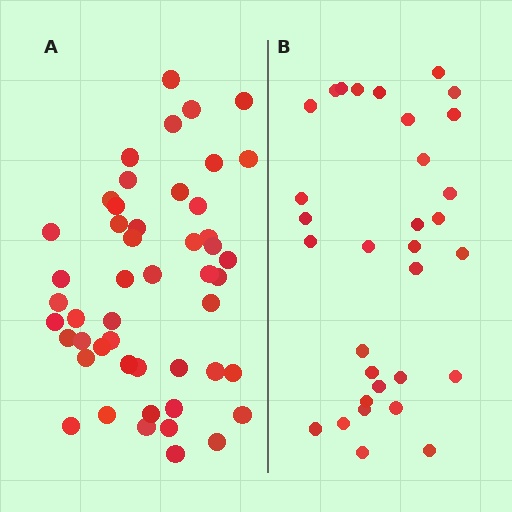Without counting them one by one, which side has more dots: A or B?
Region A (the left region) has more dots.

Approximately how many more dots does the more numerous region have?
Region A has approximately 15 more dots than region B.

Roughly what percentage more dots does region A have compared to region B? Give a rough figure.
About 55% more.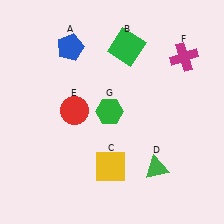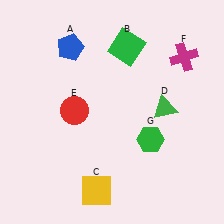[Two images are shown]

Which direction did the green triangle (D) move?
The green triangle (D) moved up.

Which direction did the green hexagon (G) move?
The green hexagon (G) moved right.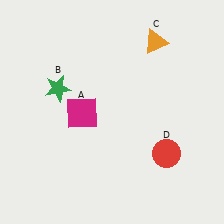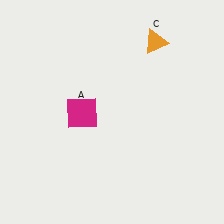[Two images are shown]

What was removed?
The red circle (D), the green star (B) were removed in Image 2.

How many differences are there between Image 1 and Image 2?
There are 2 differences between the two images.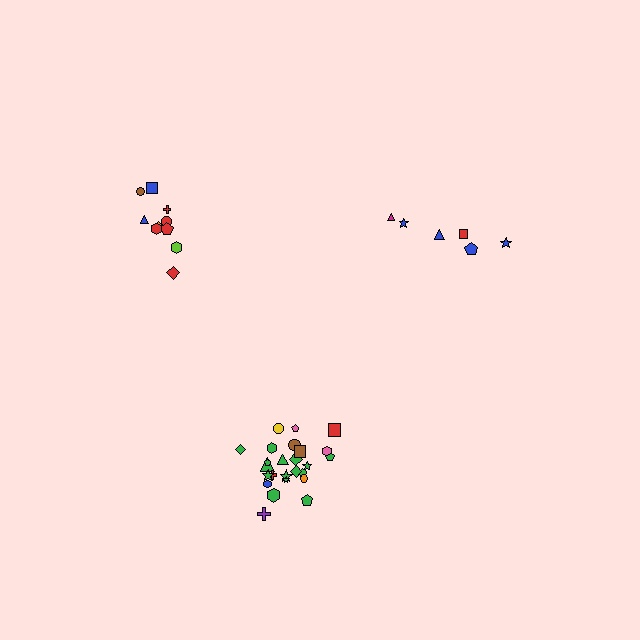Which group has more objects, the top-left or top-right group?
The top-left group.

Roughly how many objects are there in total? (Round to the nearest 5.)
Roughly 40 objects in total.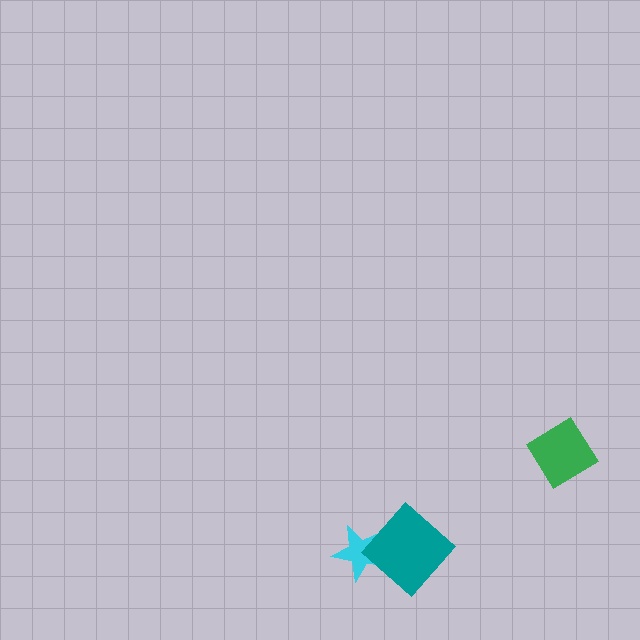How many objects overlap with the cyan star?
1 object overlaps with the cyan star.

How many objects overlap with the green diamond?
0 objects overlap with the green diamond.